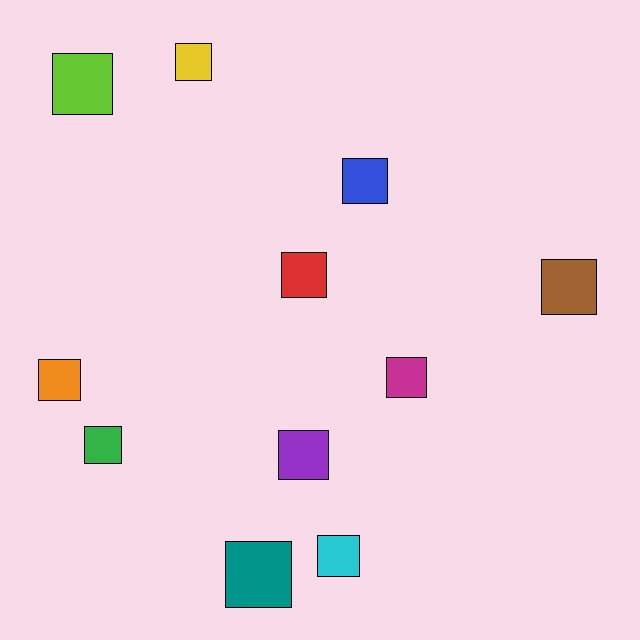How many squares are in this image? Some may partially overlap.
There are 11 squares.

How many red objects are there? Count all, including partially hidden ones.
There is 1 red object.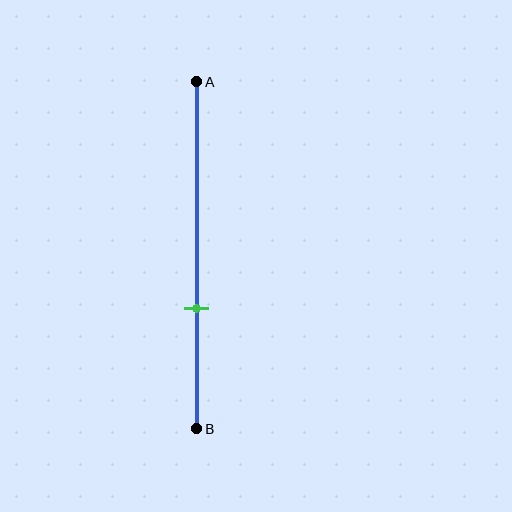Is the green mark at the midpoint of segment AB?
No, the mark is at about 65% from A, not at the 50% midpoint.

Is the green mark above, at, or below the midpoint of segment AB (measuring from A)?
The green mark is below the midpoint of segment AB.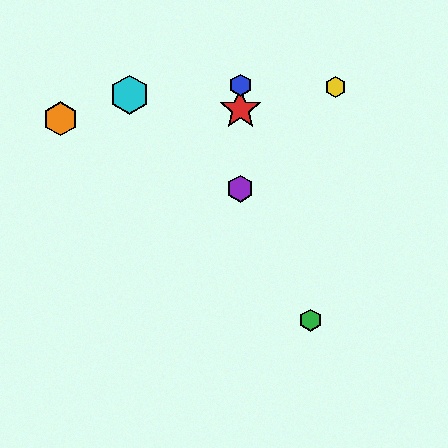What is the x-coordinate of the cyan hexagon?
The cyan hexagon is at x≈130.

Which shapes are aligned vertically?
The red star, the blue hexagon, the purple hexagon are aligned vertically.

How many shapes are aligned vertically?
3 shapes (the red star, the blue hexagon, the purple hexagon) are aligned vertically.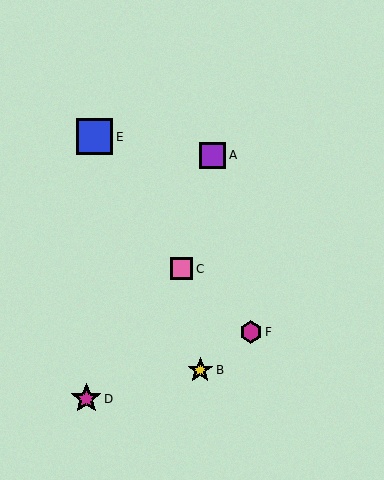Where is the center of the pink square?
The center of the pink square is at (182, 269).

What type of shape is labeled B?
Shape B is a yellow star.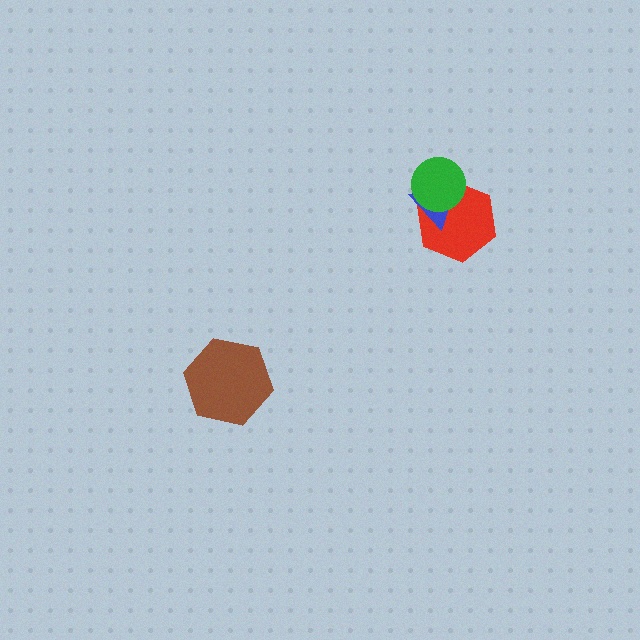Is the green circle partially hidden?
No, no other shape covers it.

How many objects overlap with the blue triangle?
2 objects overlap with the blue triangle.